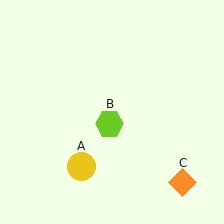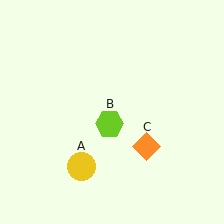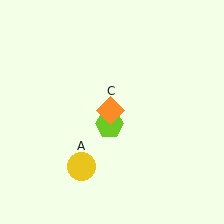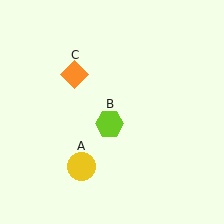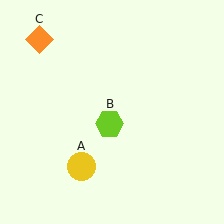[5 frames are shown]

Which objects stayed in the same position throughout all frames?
Yellow circle (object A) and lime hexagon (object B) remained stationary.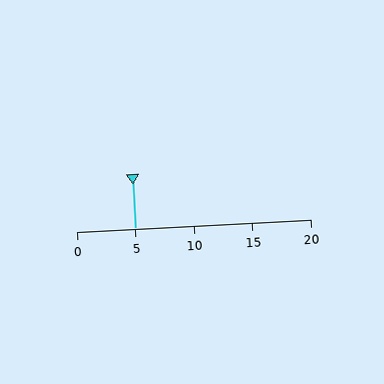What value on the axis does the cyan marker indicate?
The marker indicates approximately 5.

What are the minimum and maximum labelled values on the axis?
The axis runs from 0 to 20.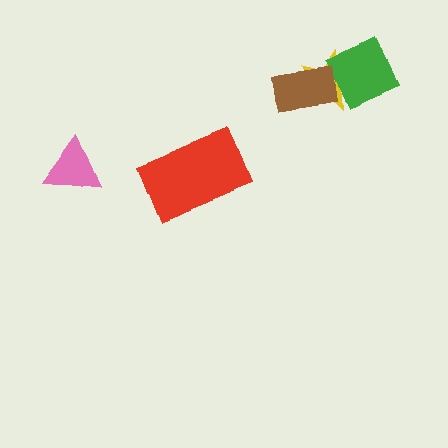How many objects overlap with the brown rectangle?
2 objects overlap with the brown rectangle.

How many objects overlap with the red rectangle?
0 objects overlap with the red rectangle.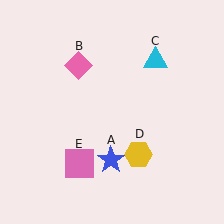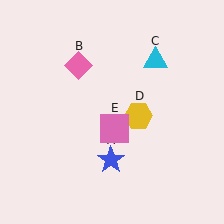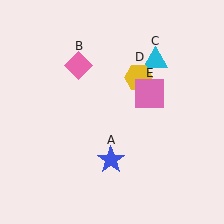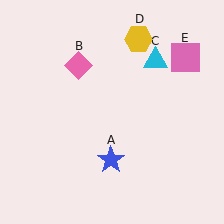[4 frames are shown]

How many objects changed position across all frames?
2 objects changed position: yellow hexagon (object D), pink square (object E).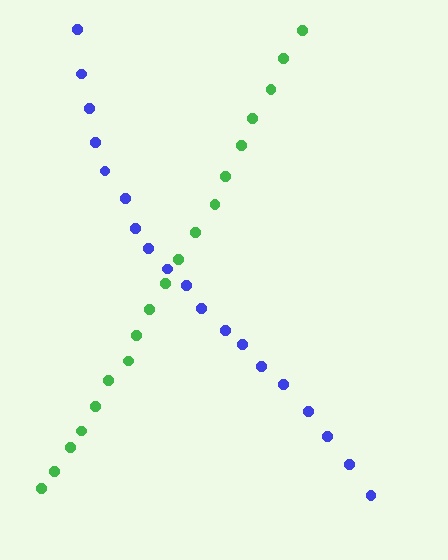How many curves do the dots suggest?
There are 2 distinct paths.